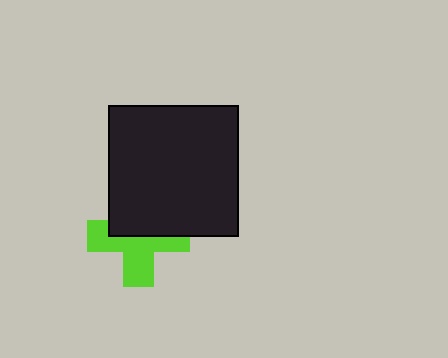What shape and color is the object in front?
The object in front is a black square.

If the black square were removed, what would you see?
You would see the complete lime cross.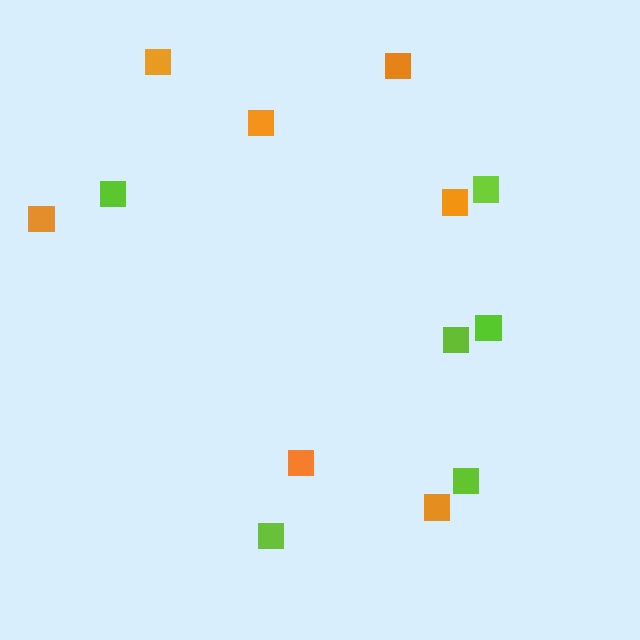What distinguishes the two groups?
There are 2 groups: one group of orange squares (7) and one group of lime squares (6).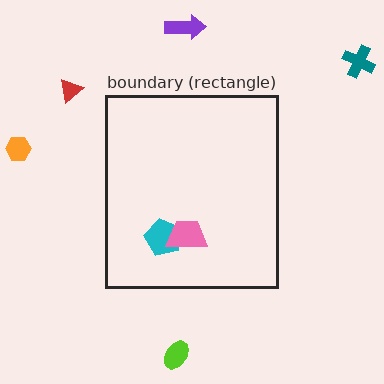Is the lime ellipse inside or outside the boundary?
Outside.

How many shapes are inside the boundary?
2 inside, 5 outside.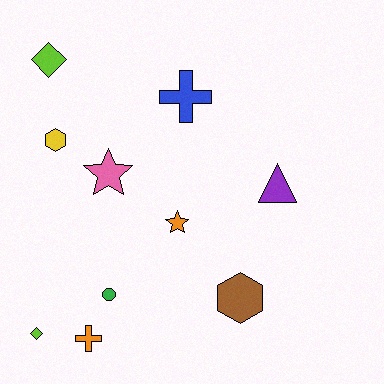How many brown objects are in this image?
There is 1 brown object.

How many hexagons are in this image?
There are 2 hexagons.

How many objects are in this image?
There are 10 objects.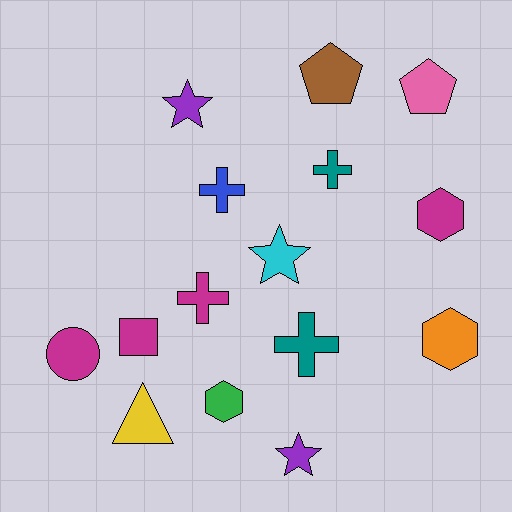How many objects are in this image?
There are 15 objects.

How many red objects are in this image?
There are no red objects.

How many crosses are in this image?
There are 4 crosses.